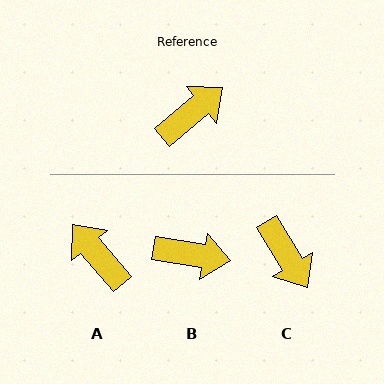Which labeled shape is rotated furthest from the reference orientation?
C, about 98 degrees away.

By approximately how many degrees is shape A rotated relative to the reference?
Approximately 90 degrees counter-clockwise.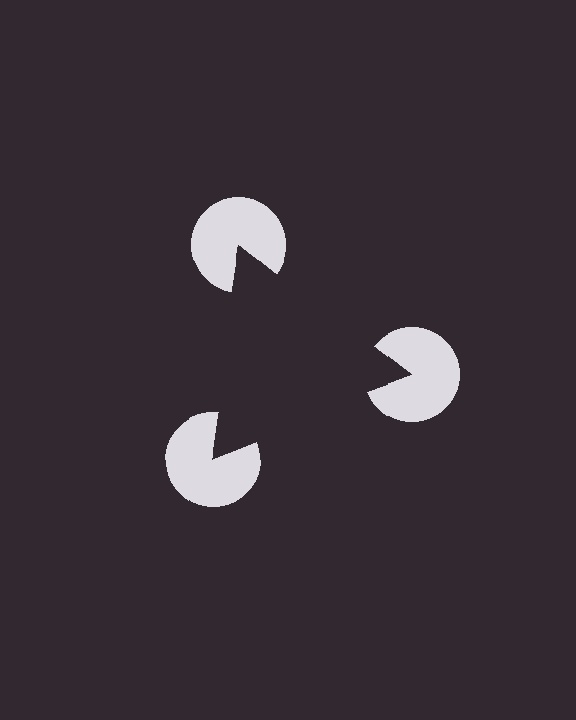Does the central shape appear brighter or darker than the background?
It typically appears slightly darker than the background, even though no actual brightness change is drawn.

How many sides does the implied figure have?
3 sides.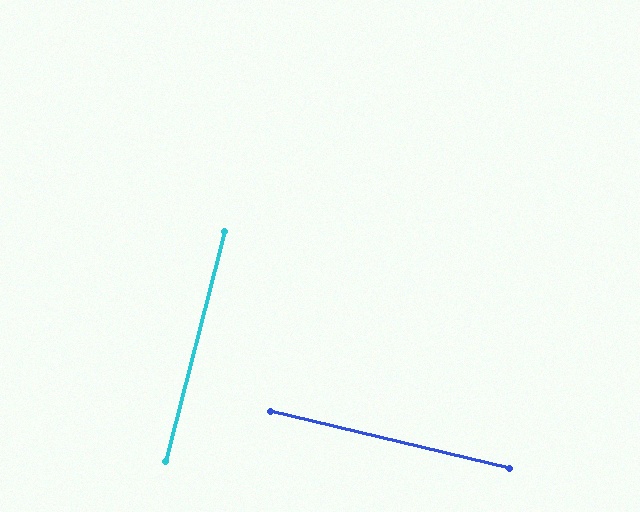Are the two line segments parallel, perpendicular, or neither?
Perpendicular — they meet at approximately 89°.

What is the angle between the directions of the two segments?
Approximately 89 degrees.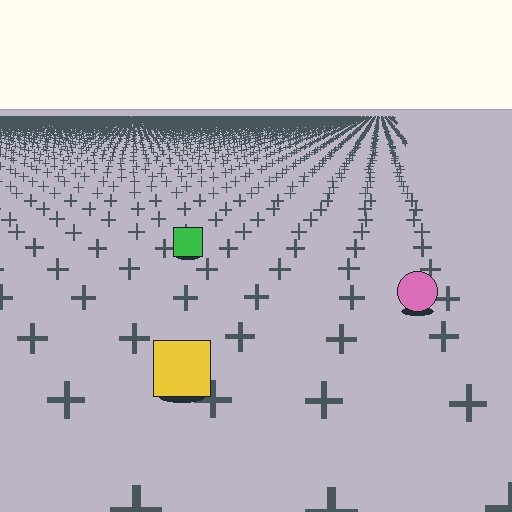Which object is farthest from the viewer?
The green square is farthest from the viewer. It appears smaller and the ground texture around it is denser.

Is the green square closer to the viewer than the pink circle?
No. The pink circle is closer — you can tell from the texture gradient: the ground texture is coarser near it.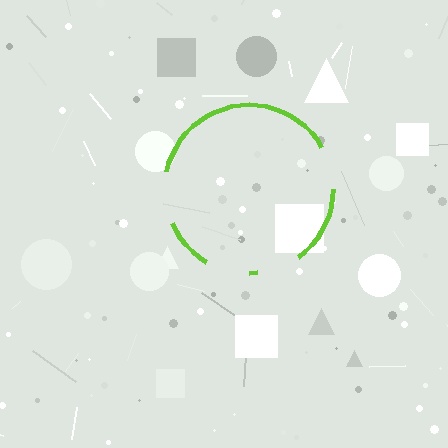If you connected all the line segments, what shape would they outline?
They would outline a circle.